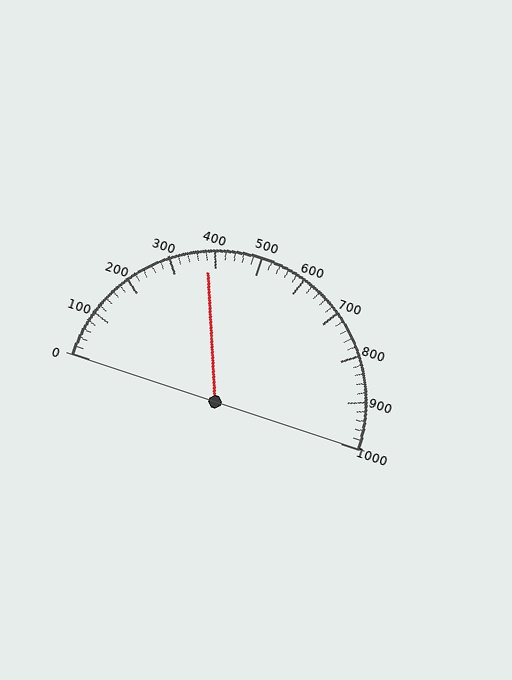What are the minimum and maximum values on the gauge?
The gauge ranges from 0 to 1000.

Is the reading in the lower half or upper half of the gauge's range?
The reading is in the lower half of the range (0 to 1000).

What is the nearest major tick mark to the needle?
The nearest major tick mark is 400.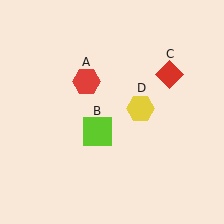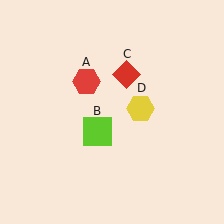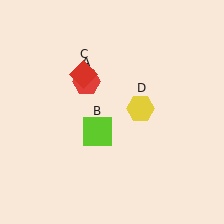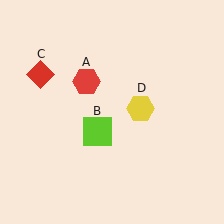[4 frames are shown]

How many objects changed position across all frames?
1 object changed position: red diamond (object C).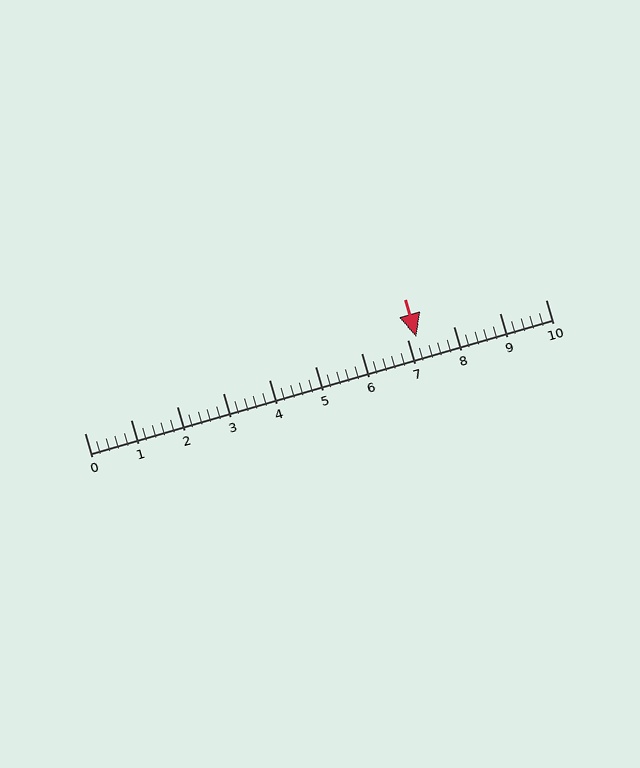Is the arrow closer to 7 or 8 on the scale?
The arrow is closer to 7.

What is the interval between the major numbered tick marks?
The major tick marks are spaced 1 units apart.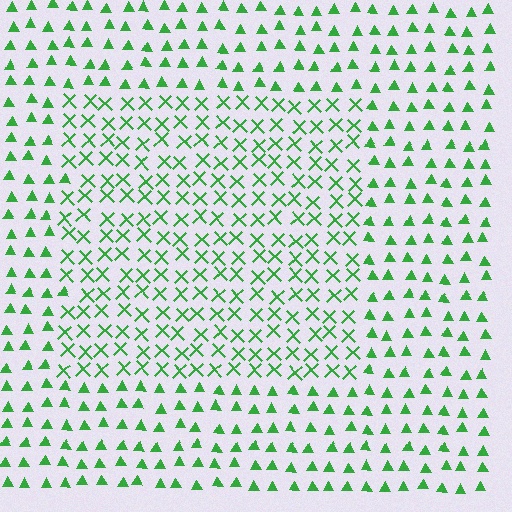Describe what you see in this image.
The image is filled with small green elements arranged in a uniform grid. A rectangle-shaped region contains X marks, while the surrounding area contains triangles. The boundary is defined purely by the change in element shape.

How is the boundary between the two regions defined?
The boundary is defined by a change in element shape: X marks inside vs. triangles outside. All elements share the same color and spacing.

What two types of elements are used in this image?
The image uses X marks inside the rectangle region and triangles outside it.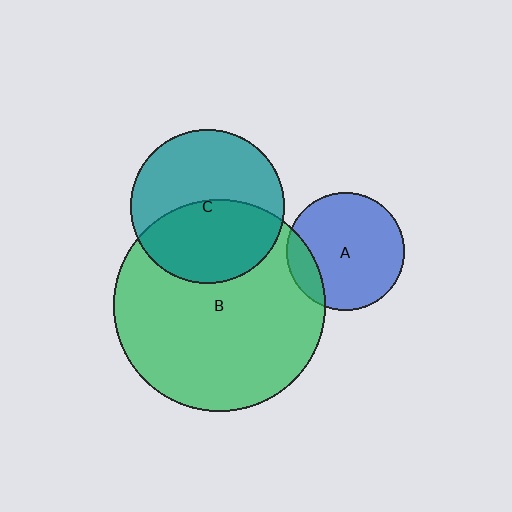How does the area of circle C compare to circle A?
Approximately 1.7 times.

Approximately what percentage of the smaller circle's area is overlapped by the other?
Approximately 45%.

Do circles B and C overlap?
Yes.